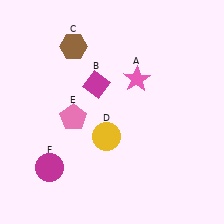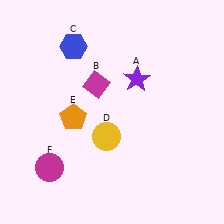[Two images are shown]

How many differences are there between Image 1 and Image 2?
There are 3 differences between the two images.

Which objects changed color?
A changed from pink to purple. C changed from brown to blue. E changed from pink to orange.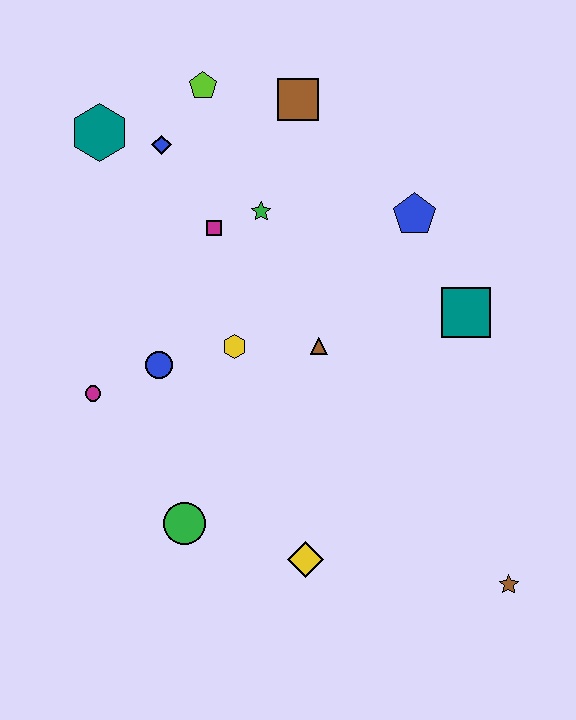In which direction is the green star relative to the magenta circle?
The green star is above the magenta circle.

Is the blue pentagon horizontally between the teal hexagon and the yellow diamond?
No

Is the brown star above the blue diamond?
No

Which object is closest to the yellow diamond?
The green circle is closest to the yellow diamond.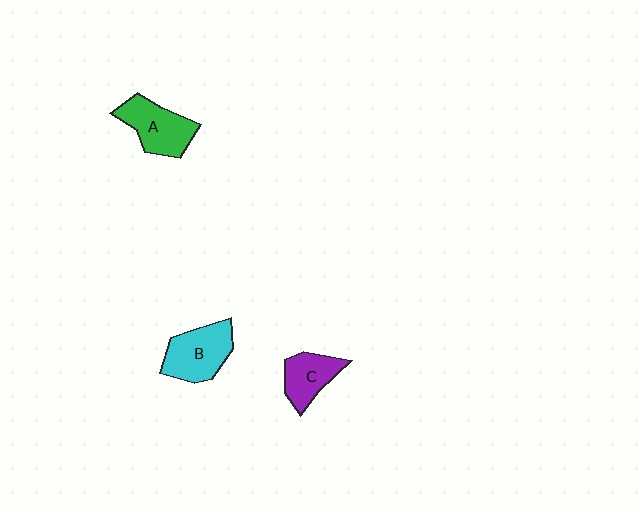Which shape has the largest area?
Shape B (cyan).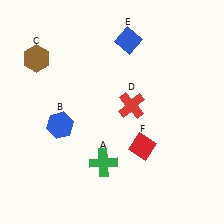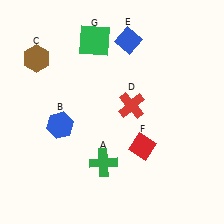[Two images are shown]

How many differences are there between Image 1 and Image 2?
There is 1 difference between the two images.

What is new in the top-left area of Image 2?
A green square (G) was added in the top-left area of Image 2.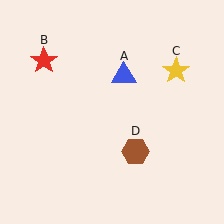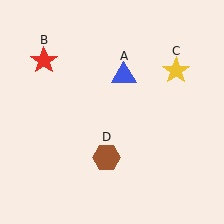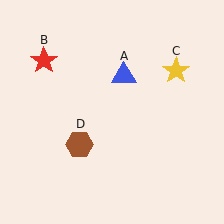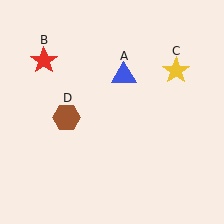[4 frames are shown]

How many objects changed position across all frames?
1 object changed position: brown hexagon (object D).